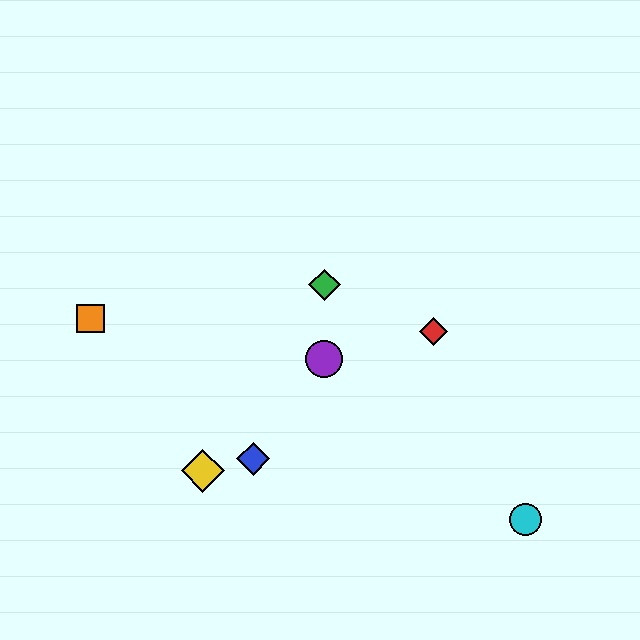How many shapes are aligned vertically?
2 shapes (the green diamond, the purple circle) are aligned vertically.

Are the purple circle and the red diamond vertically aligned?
No, the purple circle is at x≈324 and the red diamond is at x≈433.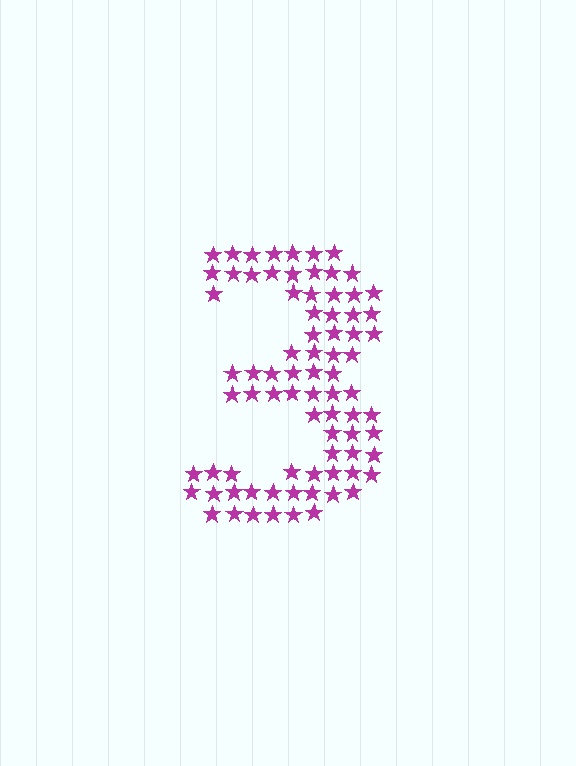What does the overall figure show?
The overall figure shows the digit 3.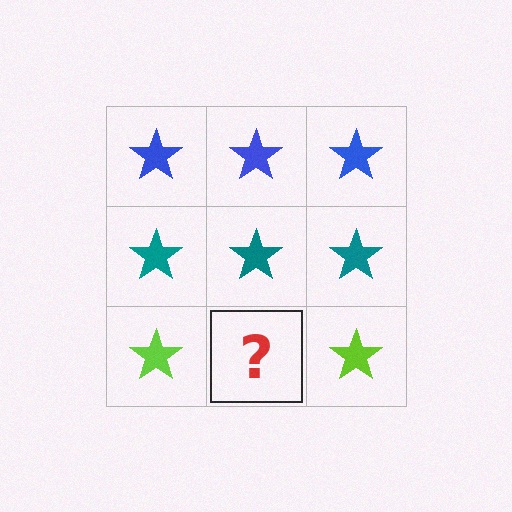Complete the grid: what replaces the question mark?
The question mark should be replaced with a lime star.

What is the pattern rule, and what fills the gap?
The rule is that each row has a consistent color. The gap should be filled with a lime star.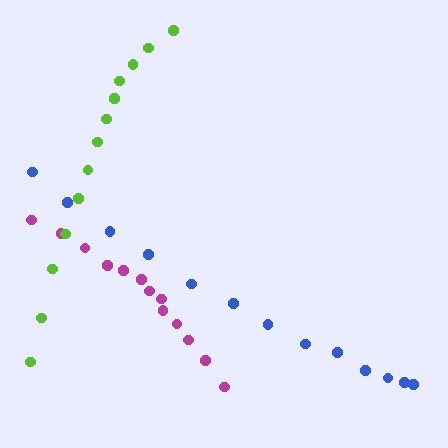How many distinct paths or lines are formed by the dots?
There are 3 distinct paths.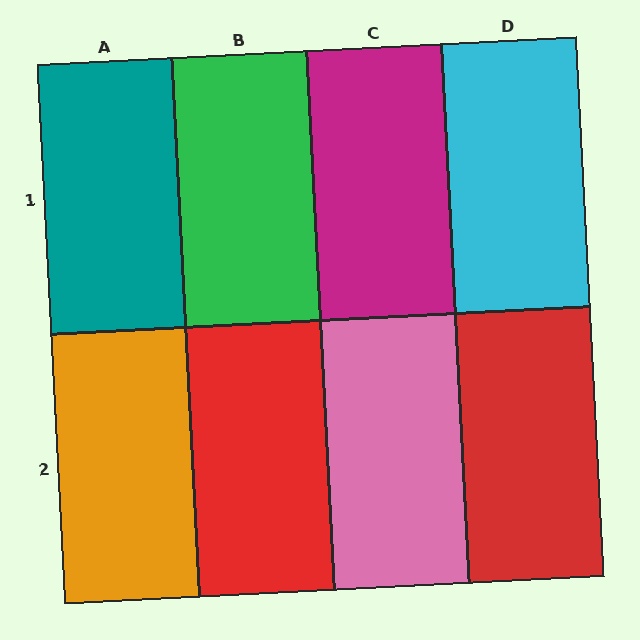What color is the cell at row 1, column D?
Cyan.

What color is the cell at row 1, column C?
Magenta.